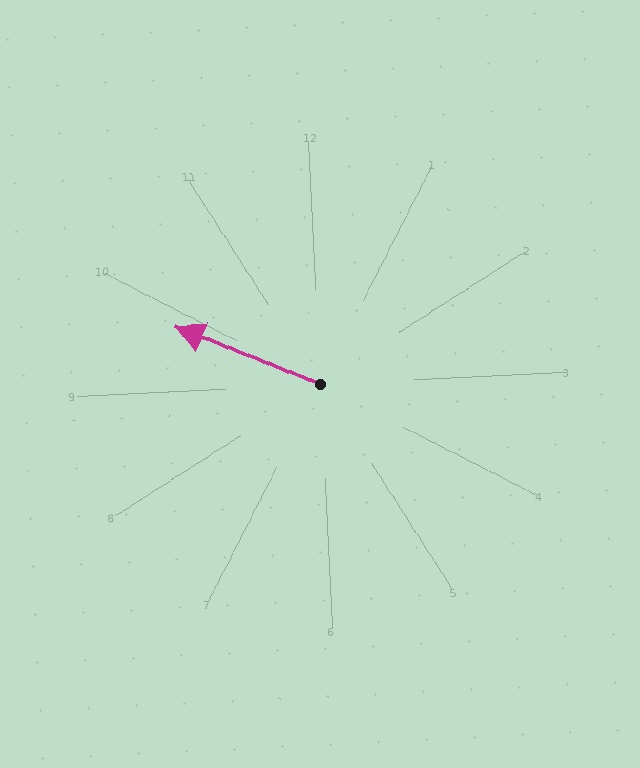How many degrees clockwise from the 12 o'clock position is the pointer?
Approximately 295 degrees.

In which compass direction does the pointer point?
Northwest.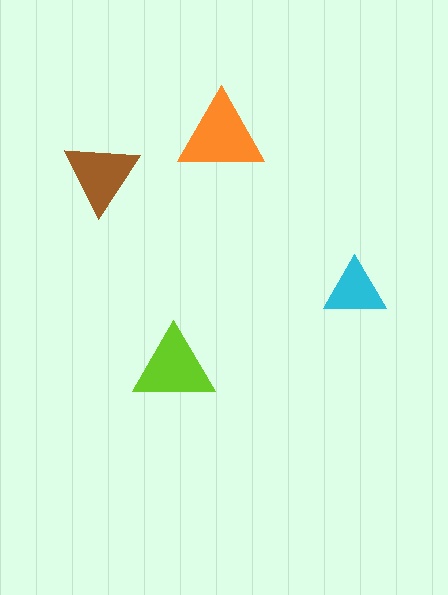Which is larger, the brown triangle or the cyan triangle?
The brown one.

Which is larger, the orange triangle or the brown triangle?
The orange one.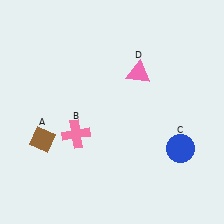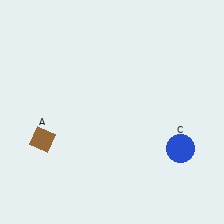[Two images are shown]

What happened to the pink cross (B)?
The pink cross (B) was removed in Image 2. It was in the bottom-left area of Image 1.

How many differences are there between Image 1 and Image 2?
There are 2 differences between the two images.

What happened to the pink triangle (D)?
The pink triangle (D) was removed in Image 2. It was in the top-right area of Image 1.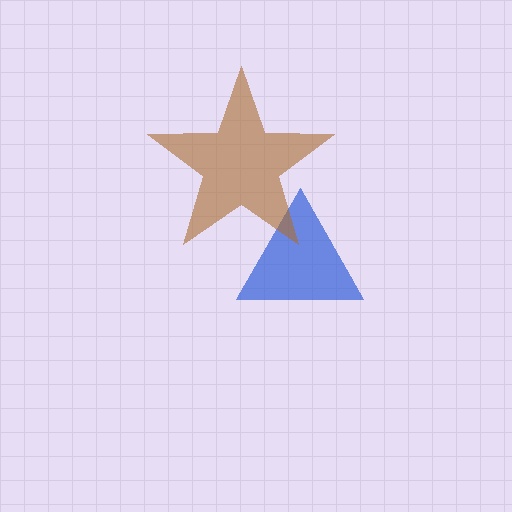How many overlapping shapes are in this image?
There are 2 overlapping shapes in the image.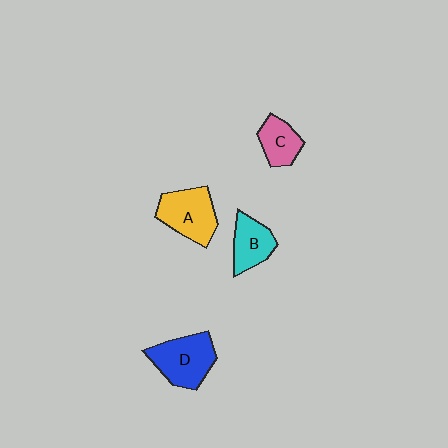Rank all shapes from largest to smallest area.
From largest to smallest: D (blue), A (yellow), B (cyan), C (pink).